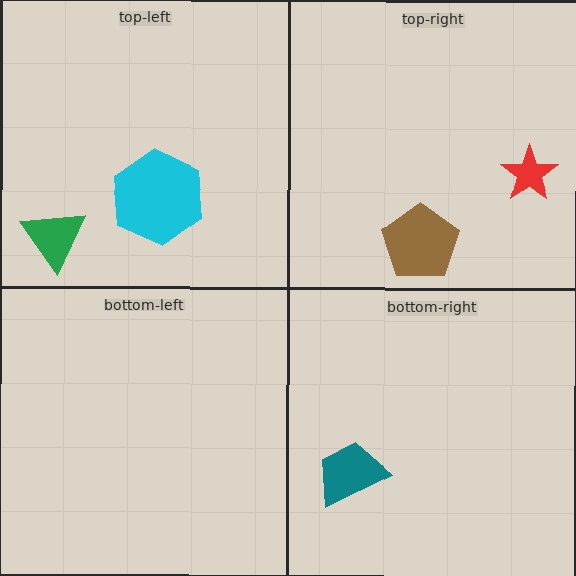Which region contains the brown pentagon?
The top-right region.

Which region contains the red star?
The top-right region.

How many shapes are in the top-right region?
2.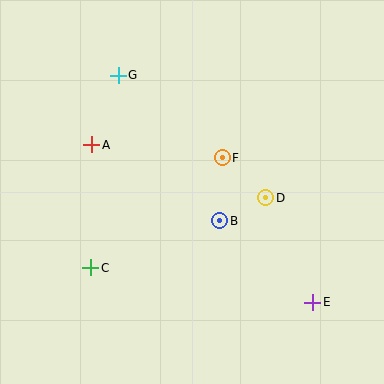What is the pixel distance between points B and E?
The distance between B and E is 123 pixels.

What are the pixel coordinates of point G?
Point G is at (118, 75).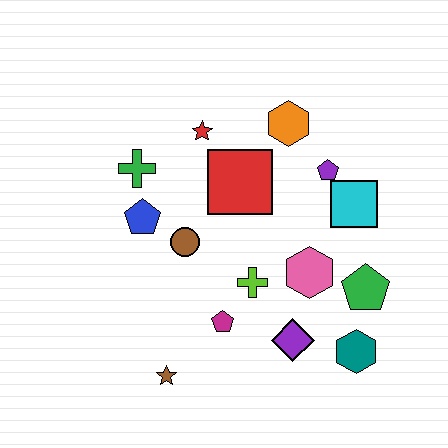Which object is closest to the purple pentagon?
The cyan square is closest to the purple pentagon.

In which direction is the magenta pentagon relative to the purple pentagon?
The magenta pentagon is below the purple pentagon.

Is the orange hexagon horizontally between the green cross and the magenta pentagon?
No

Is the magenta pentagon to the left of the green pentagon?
Yes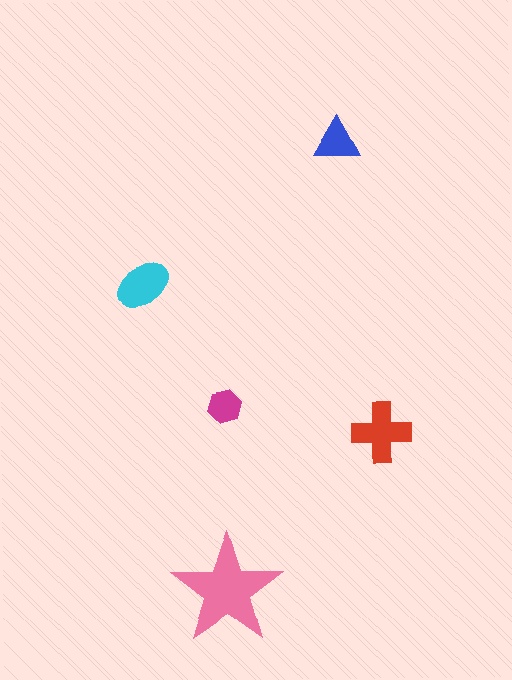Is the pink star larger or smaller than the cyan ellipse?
Larger.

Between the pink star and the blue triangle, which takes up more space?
The pink star.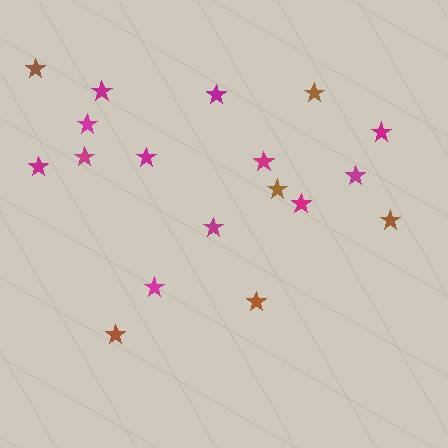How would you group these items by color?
There are 2 groups: one group of brown stars (6) and one group of magenta stars (12).